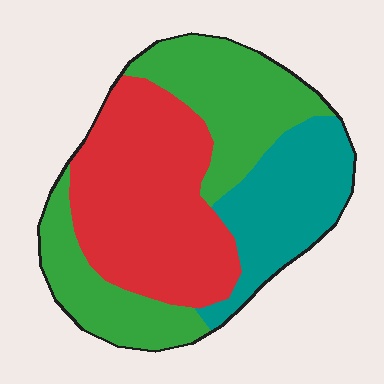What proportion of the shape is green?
Green takes up about three eighths (3/8) of the shape.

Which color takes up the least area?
Teal, at roughly 20%.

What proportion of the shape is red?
Red takes up between a third and a half of the shape.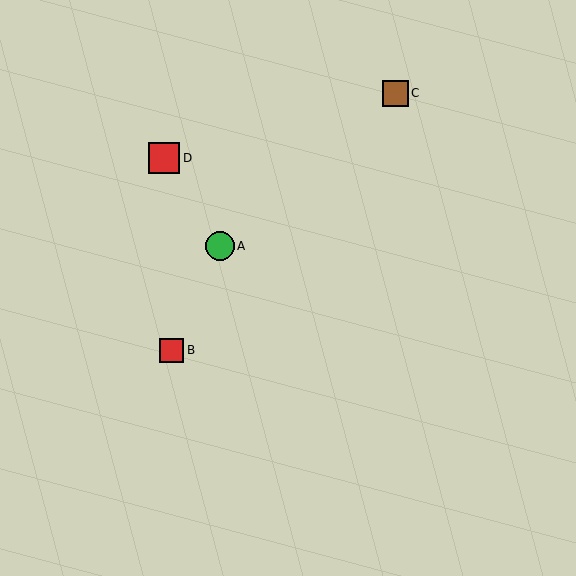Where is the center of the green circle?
The center of the green circle is at (220, 246).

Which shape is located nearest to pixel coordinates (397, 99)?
The brown square (labeled C) at (395, 93) is nearest to that location.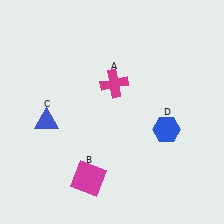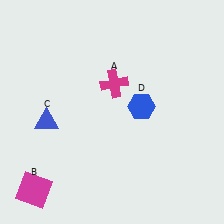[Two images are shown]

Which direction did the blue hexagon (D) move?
The blue hexagon (D) moved left.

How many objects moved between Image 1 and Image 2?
2 objects moved between the two images.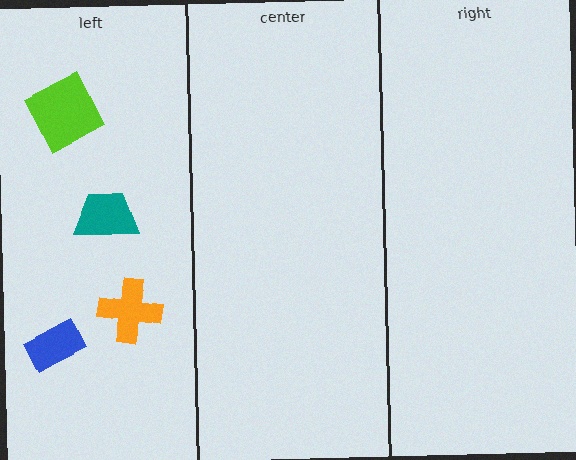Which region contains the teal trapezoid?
The left region.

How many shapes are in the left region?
4.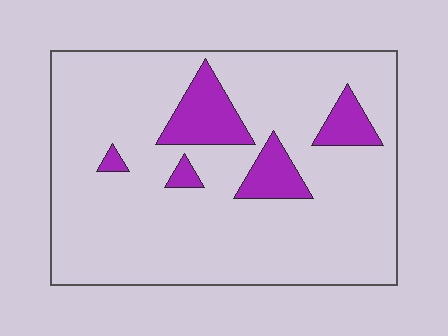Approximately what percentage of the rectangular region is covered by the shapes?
Approximately 15%.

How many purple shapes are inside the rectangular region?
5.